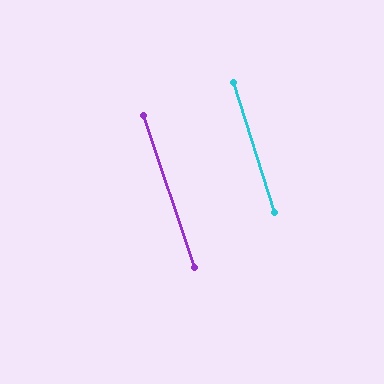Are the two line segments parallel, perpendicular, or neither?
Parallel — their directions differ by only 1.2°.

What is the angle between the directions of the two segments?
Approximately 1 degree.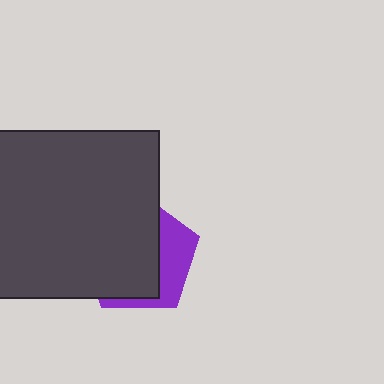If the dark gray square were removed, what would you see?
You would see the complete purple pentagon.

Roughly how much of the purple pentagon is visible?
A small part of it is visible (roughly 32%).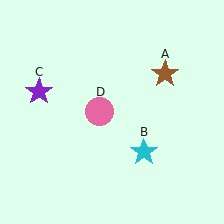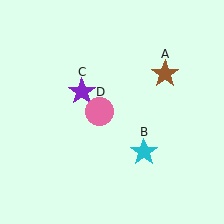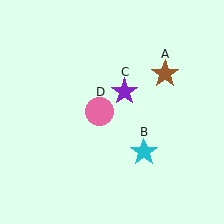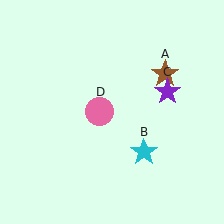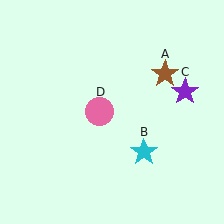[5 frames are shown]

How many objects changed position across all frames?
1 object changed position: purple star (object C).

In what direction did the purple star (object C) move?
The purple star (object C) moved right.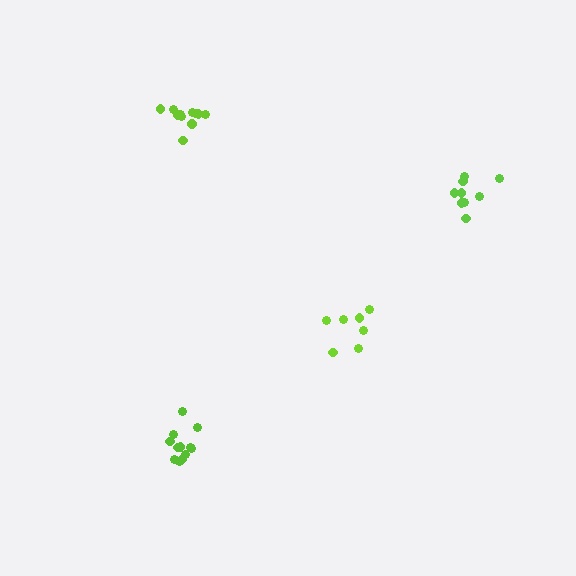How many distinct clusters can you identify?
There are 4 distinct clusters.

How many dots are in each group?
Group 1: 7 dots, Group 2: 9 dots, Group 3: 12 dots, Group 4: 11 dots (39 total).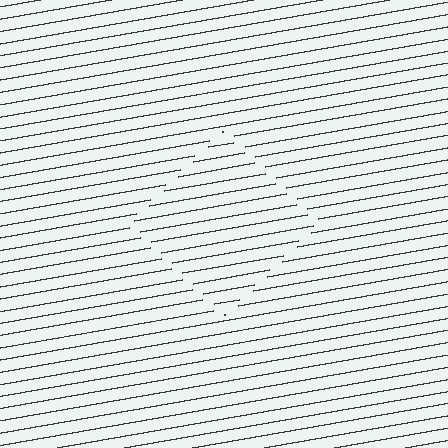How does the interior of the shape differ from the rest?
The interior of the shape contains the same grating, shifted by half a period — the contour is defined by the phase discontinuity where line-ends from the inner and outer gratings abut.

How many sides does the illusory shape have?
4 sides — the line-ends trace a square.